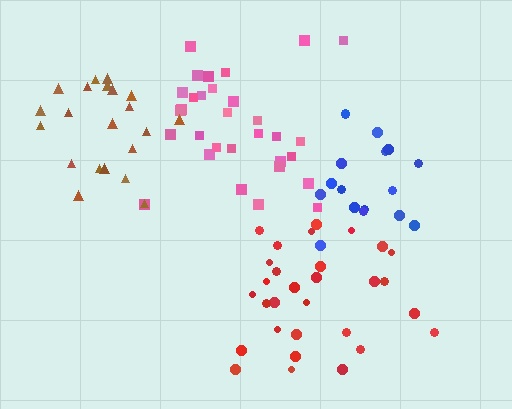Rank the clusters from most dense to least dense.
blue, pink, red, brown.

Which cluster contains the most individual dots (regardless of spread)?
Pink (32).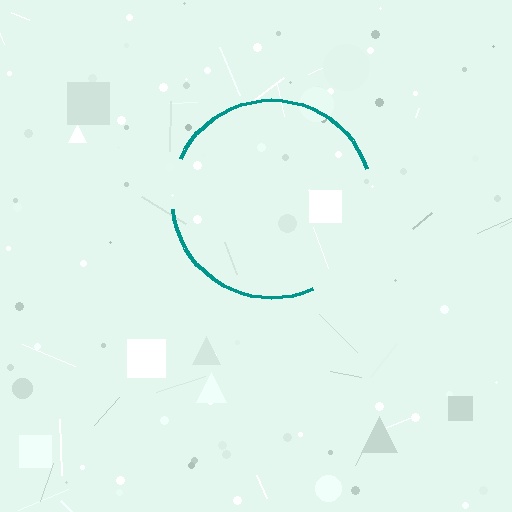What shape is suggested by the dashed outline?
The dashed outline suggests a circle.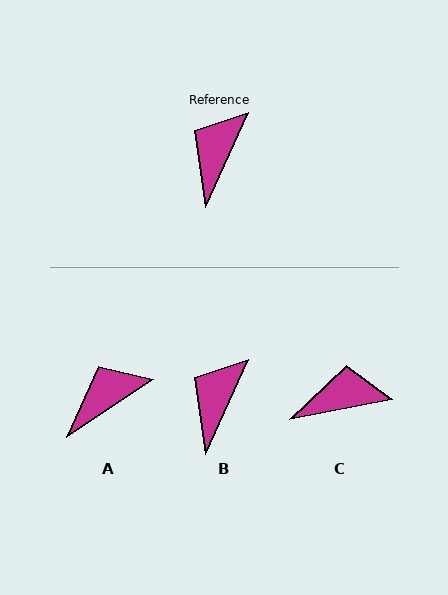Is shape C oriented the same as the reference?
No, it is off by about 54 degrees.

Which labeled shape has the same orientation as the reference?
B.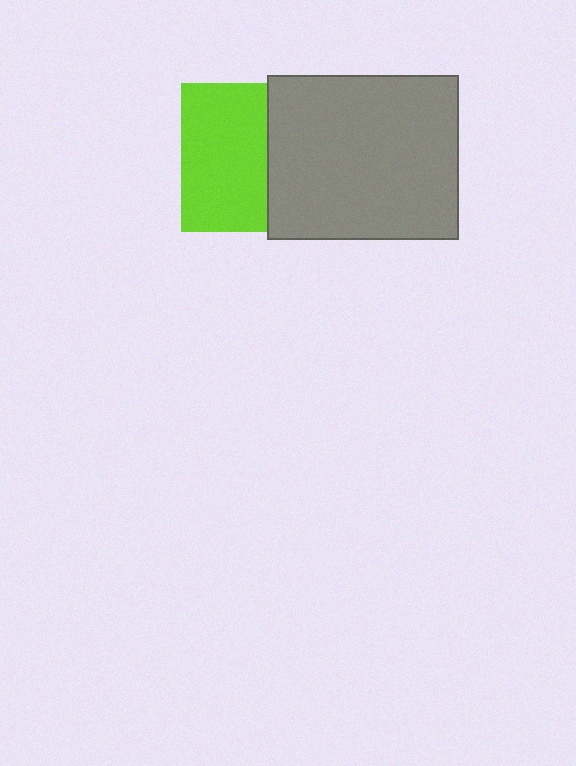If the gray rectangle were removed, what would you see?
You would see the complete lime square.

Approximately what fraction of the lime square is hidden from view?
Roughly 42% of the lime square is hidden behind the gray rectangle.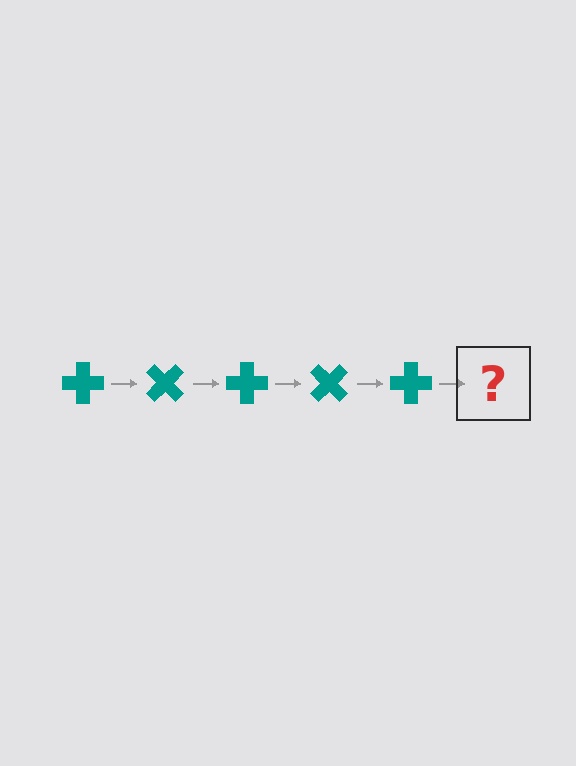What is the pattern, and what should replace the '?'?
The pattern is that the cross rotates 45 degrees each step. The '?' should be a teal cross rotated 225 degrees.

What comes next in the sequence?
The next element should be a teal cross rotated 225 degrees.